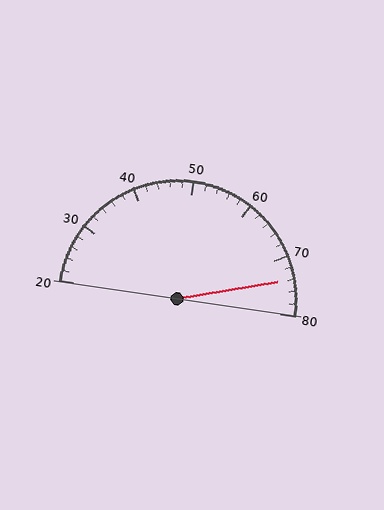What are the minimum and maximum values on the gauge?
The gauge ranges from 20 to 80.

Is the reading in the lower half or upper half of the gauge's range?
The reading is in the upper half of the range (20 to 80).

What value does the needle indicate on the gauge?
The needle indicates approximately 74.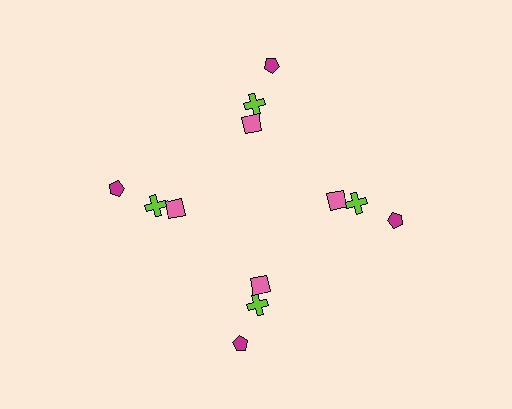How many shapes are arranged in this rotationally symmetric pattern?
There are 12 shapes, arranged in 4 groups of 3.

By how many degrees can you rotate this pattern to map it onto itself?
The pattern maps onto itself every 90 degrees of rotation.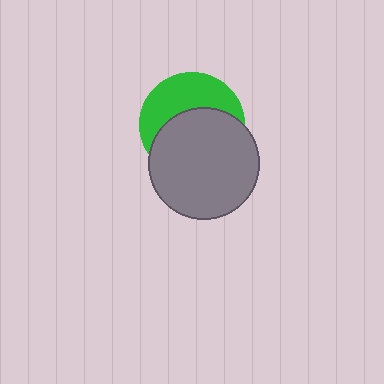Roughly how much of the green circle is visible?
A small part of it is visible (roughly 43%).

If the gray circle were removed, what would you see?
You would see the complete green circle.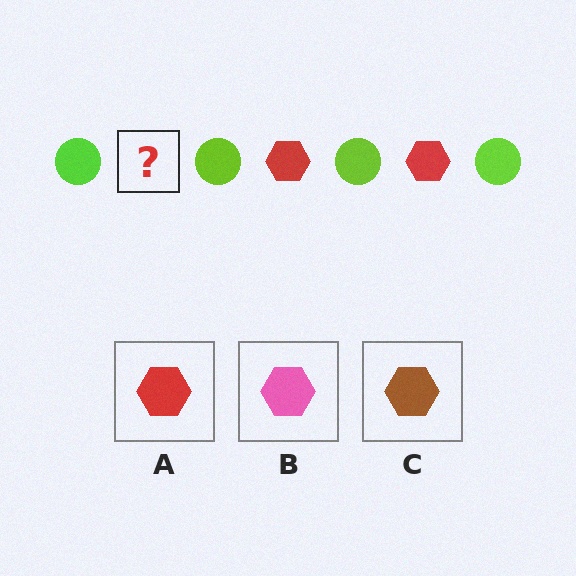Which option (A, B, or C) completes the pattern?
A.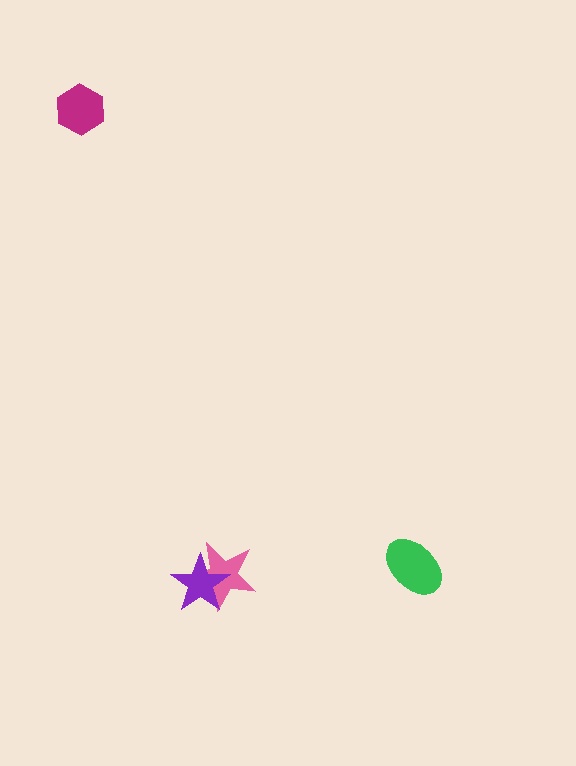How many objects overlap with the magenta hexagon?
0 objects overlap with the magenta hexagon.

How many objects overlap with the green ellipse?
0 objects overlap with the green ellipse.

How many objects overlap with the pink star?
1 object overlaps with the pink star.